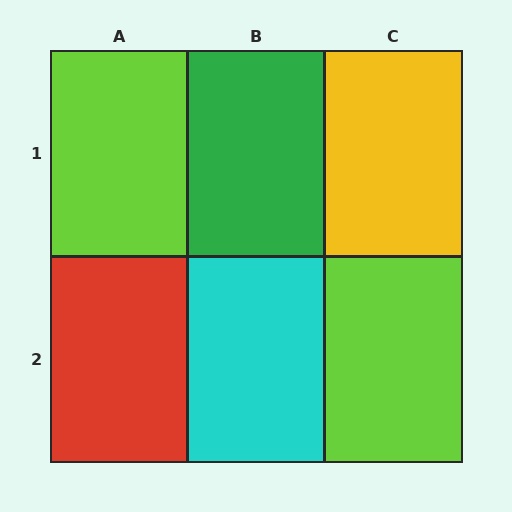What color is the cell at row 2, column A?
Red.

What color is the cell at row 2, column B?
Cyan.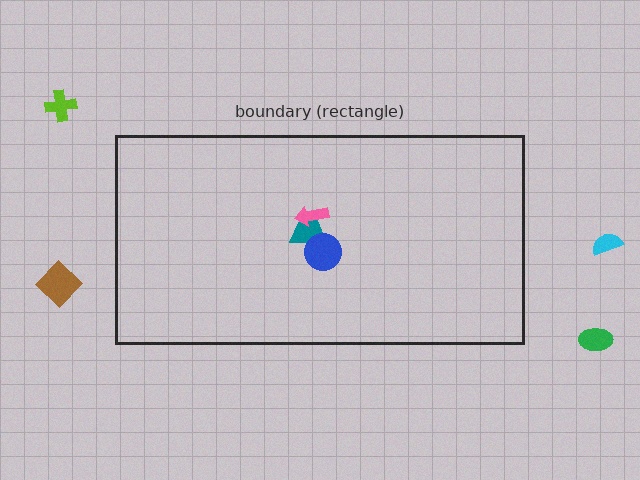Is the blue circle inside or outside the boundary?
Inside.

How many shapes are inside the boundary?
3 inside, 4 outside.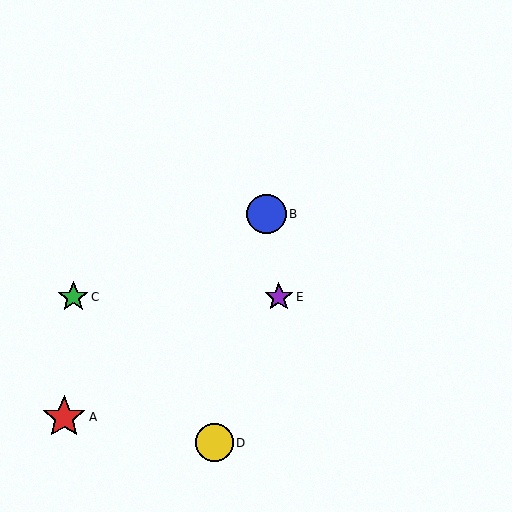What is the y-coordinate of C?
Object C is at y≈297.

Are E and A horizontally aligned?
No, E is at y≈297 and A is at y≈417.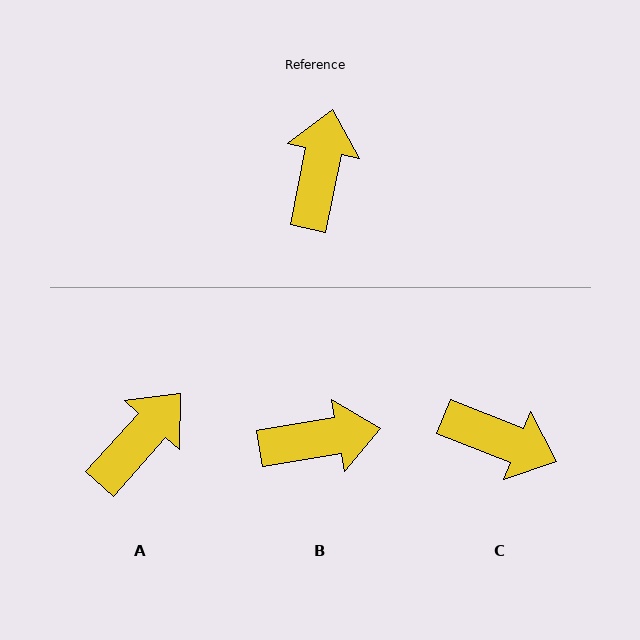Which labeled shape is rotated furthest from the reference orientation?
C, about 100 degrees away.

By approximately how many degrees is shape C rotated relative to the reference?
Approximately 100 degrees clockwise.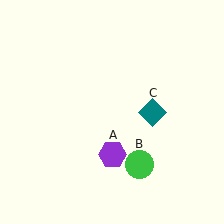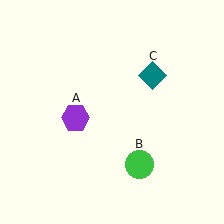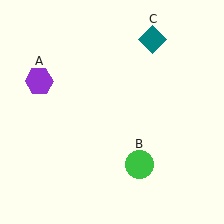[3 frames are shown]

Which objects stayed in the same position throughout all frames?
Green circle (object B) remained stationary.